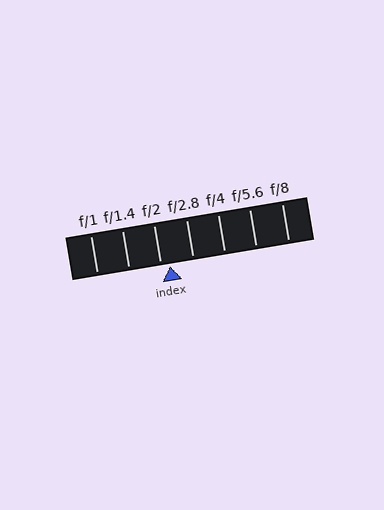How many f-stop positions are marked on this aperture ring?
There are 7 f-stop positions marked.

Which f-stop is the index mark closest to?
The index mark is closest to f/2.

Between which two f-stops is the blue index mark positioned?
The index mark is between f/2 and f/2.8.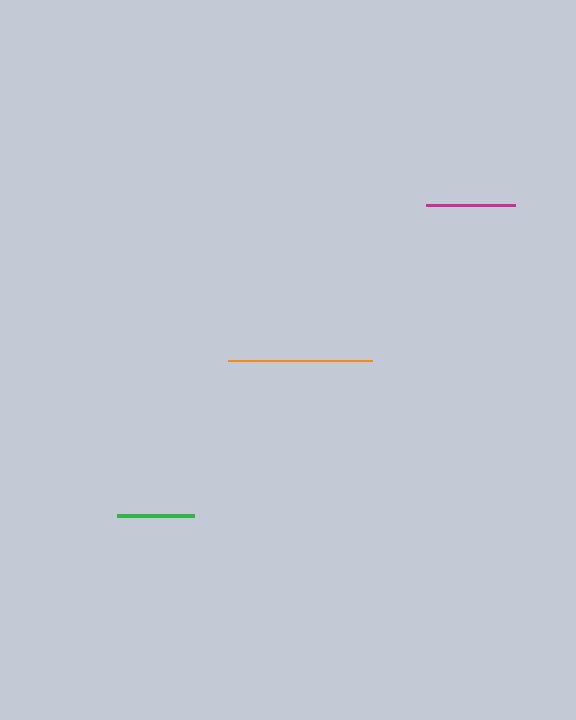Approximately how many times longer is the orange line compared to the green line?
The orange line is approximately 1.9 times the length of the green line.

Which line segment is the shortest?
The green line is the shortest at approximately 77 pixels.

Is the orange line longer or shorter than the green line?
The orange line is longer than the green line.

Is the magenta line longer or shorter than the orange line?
The orange line is longer than the magenta line.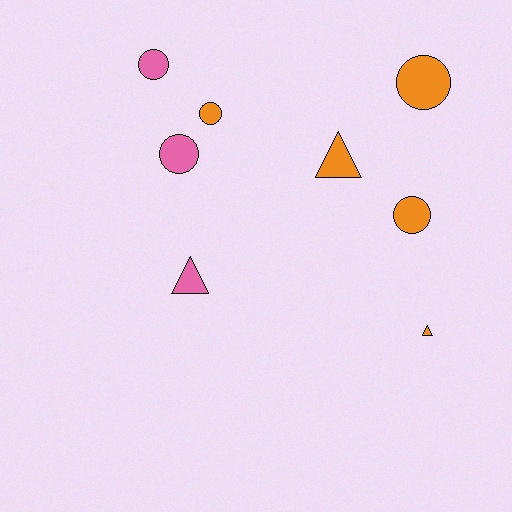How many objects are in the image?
There are 8 objects.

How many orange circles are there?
There are 3 orange circles.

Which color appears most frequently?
Orange, with 5 objects.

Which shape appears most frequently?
Circle, with 5 objects.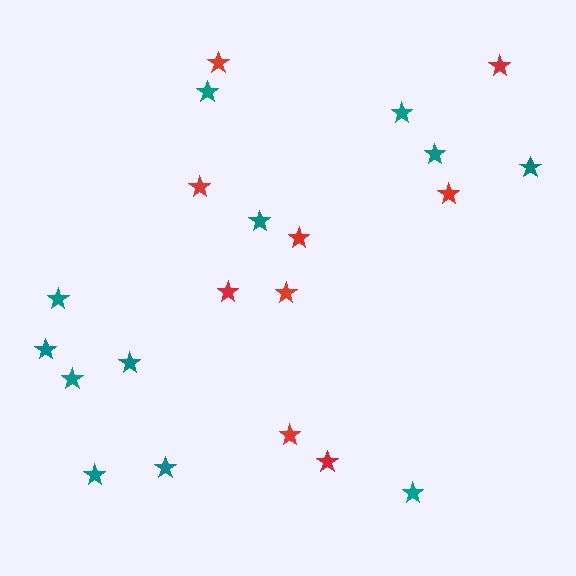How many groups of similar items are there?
There are 2 groups: one group of teal stars (12) and one group of red stars (9).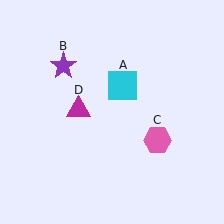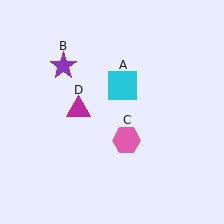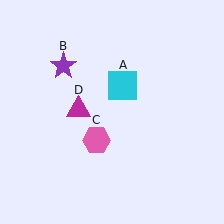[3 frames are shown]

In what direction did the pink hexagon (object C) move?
The pink hexagon (object C) moved left.